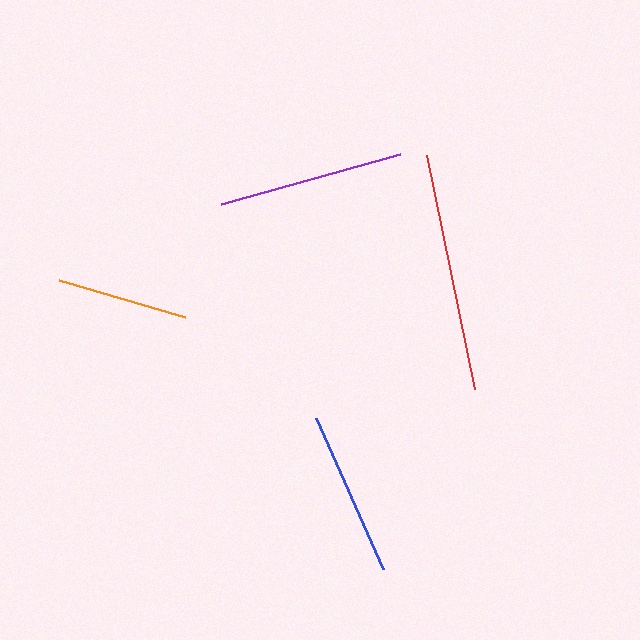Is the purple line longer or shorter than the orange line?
The purple line is longer than the orange line.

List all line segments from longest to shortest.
From longest to shortest: red, purple, blue, orange.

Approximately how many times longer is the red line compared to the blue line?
The red line is approximately 1.4 times the length of the blue line.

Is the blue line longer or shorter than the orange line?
The blue line is longer than the orange line.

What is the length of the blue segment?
The blue segment is approximately 165 pixels long.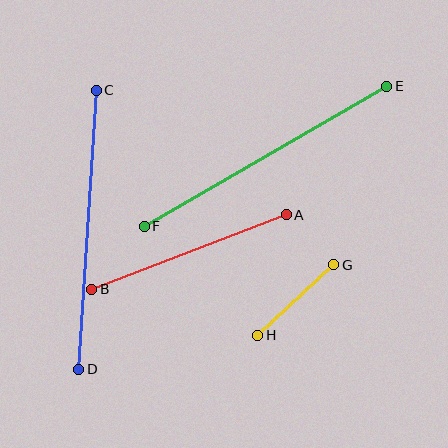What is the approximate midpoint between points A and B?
The midpoint is at approximately (189, 252) pixels.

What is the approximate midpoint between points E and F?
The midpoint is at approximately (265, 156) pixels.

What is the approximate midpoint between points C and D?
The midpoint is at approximately (87, 230) pixels.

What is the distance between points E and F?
The distance is approximately 280 pixels.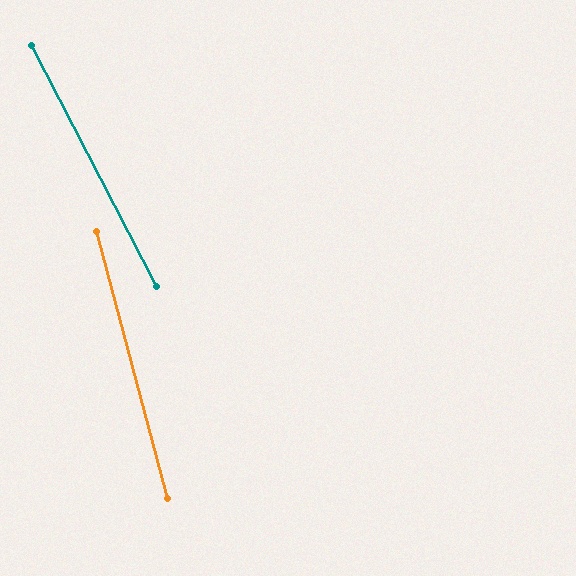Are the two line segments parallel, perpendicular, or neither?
Neither parallel nor perpendicular — they differ by about 13°.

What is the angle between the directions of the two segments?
Approximately 13 degrees.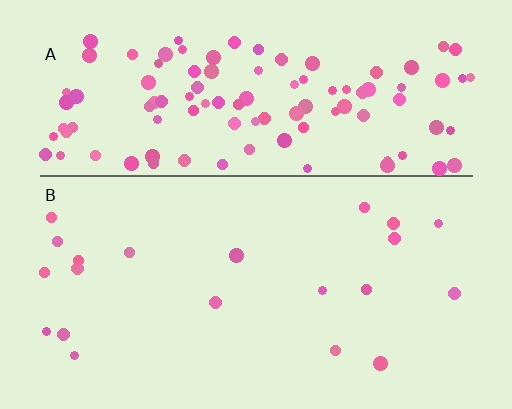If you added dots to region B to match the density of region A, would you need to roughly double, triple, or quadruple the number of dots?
Approximately quadruple.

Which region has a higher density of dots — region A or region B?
A (the top).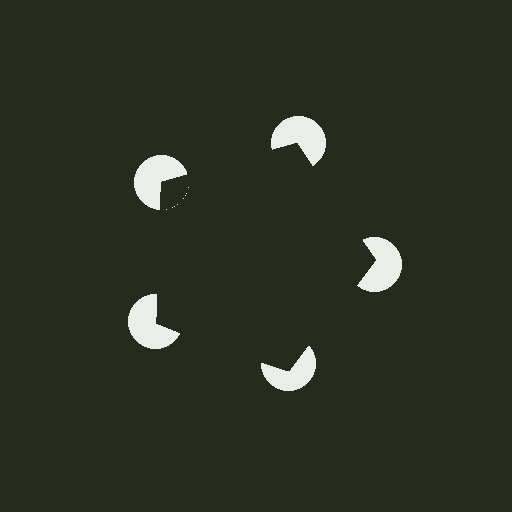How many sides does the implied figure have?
5 sides.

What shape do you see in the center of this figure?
An illusory pentagon — its edges are inferred from the aligned wedge cuts in the pac-man discs, not physically drawn.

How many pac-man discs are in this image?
There are 5 — one at each vertex of the illusory pentagon.